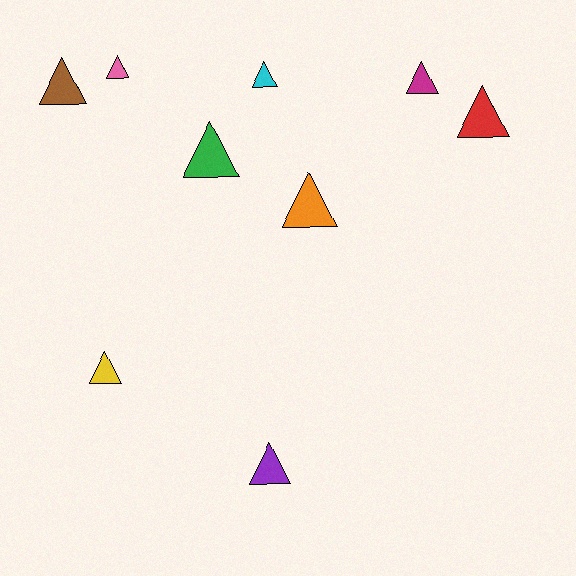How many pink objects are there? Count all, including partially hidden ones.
There is 1 pink object.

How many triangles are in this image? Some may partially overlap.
There are 9 triangles.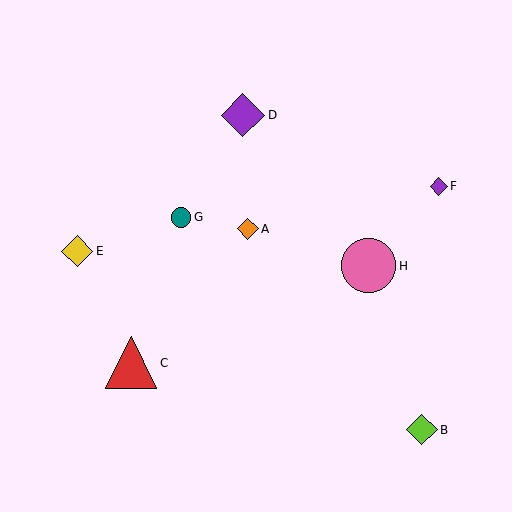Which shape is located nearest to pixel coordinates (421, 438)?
The lime diamond (labeled B) at (422, 430) is nearest to that location.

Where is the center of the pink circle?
The center of the pink circle is at (369, 266).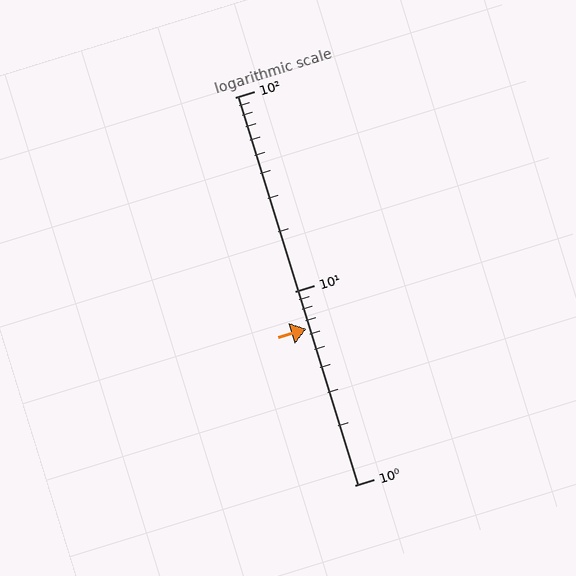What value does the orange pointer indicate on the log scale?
The pointer indicates approximately 6.4.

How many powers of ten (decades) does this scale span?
The scale spans 2 decades, from 1 to 100.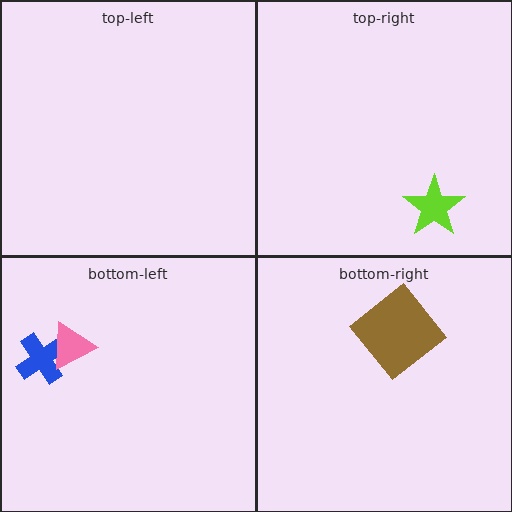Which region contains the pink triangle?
The bottom-left region.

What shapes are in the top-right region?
The lime star.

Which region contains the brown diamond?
The bottom-right region.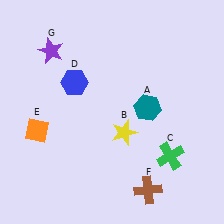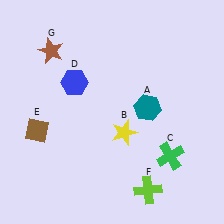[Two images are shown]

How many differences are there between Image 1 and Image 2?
There are 3 differences between the two images.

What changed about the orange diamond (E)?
In Image 1, E is orange. In Image 2, it changed to brown.